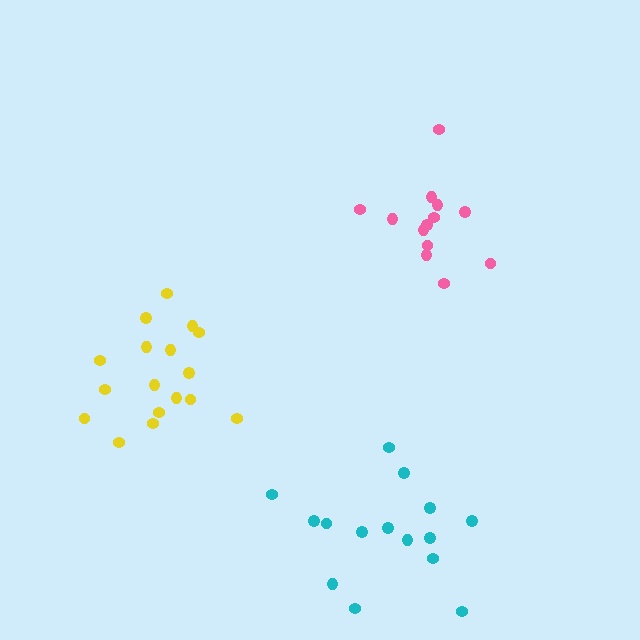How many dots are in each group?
Group 1: 17 dots, Group 2: 13 dots, Group 3: 15 dots (45 total).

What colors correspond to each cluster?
The clusters are colored: yellow, pink, cyan.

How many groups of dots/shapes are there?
There are 3 groups.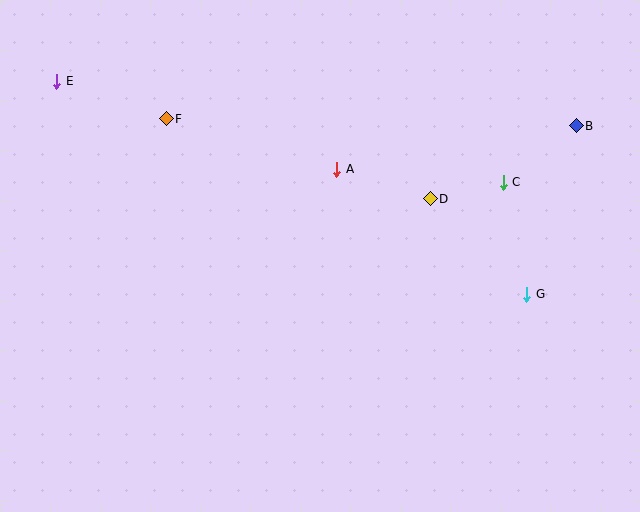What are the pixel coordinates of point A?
Point A is at (337, 169).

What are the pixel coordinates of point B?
Point B is at (576, 126).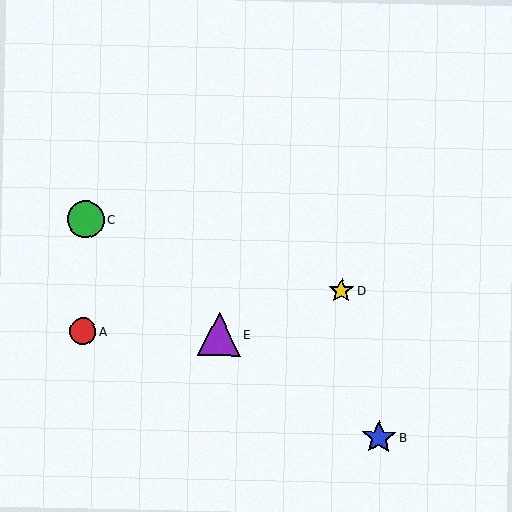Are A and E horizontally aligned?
Yes, both are at y≈331.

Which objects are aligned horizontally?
Objects A, E are aligned horizontally.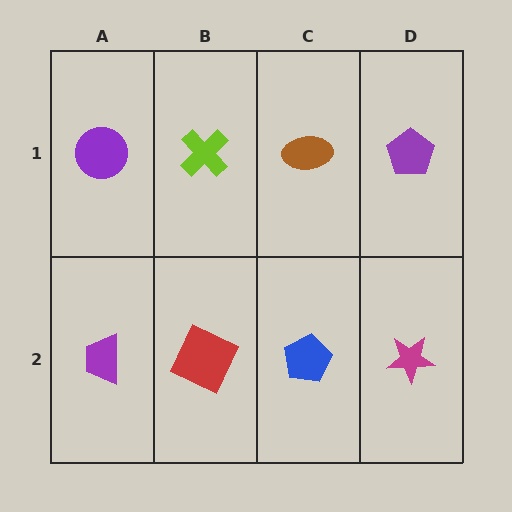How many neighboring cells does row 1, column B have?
3.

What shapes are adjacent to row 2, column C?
A brown ellipse (row 1, column C), a red square (row 2, column B), a magenta star (row 2, column D).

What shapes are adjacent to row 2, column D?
A purple pentagon (row 1, column D), a blue pentagon (row 2, column C).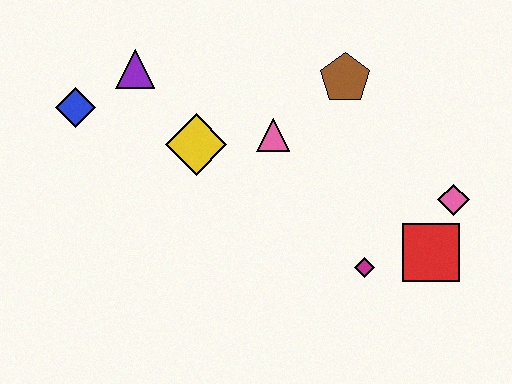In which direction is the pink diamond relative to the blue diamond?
The pink diamond is to the right of the blue diamond.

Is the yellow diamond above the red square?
Yes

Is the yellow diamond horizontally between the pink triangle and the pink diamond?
No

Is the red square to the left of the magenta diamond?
No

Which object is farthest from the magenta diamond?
The blue diamond is farthest from the magenta diamond.